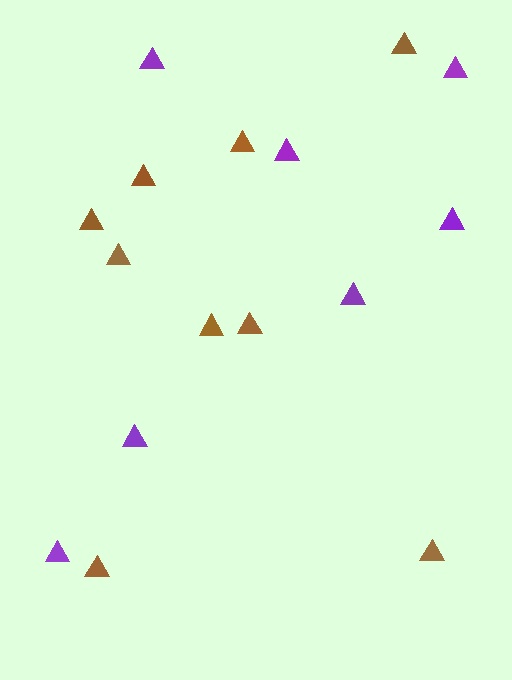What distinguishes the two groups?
There are 2 groups: one group of purple triangles (7) and one group of brown triangles (9).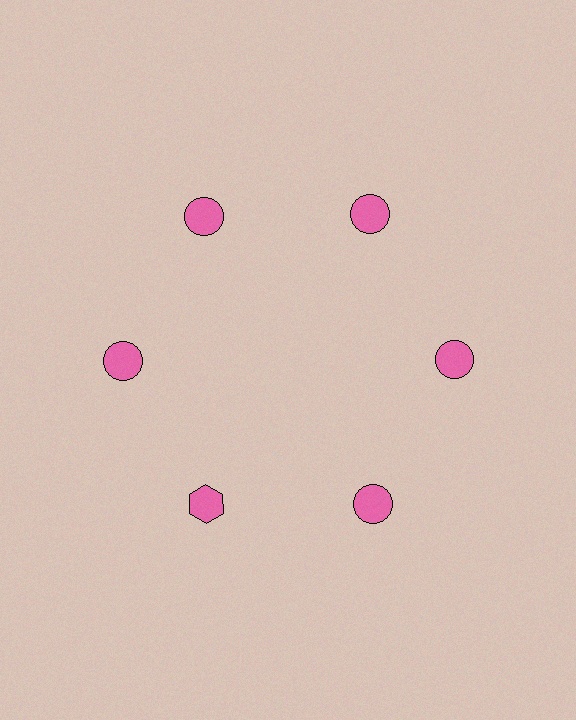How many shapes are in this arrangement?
There are 6 shapes arranged in a ring pattern.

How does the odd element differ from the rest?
It has a different shape: hexagon instead of circle.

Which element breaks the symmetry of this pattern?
The pink hexagon at roughly the 7 o'clock position breaks the symmetry. All other shapes are pink circles.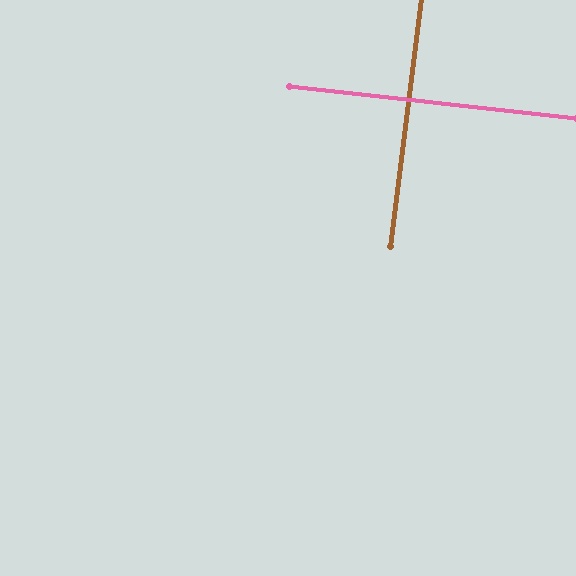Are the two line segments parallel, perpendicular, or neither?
Perpendicular — they meet at approximately 89°.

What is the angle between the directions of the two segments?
Approximately 89 degrees.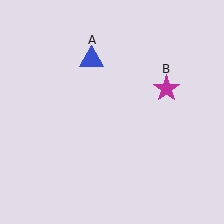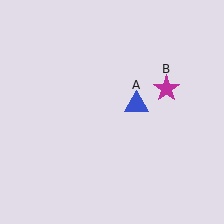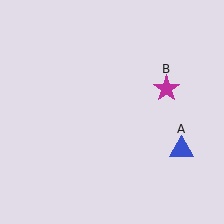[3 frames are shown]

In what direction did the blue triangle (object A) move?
The blue triangle (object A) moved down and to the right.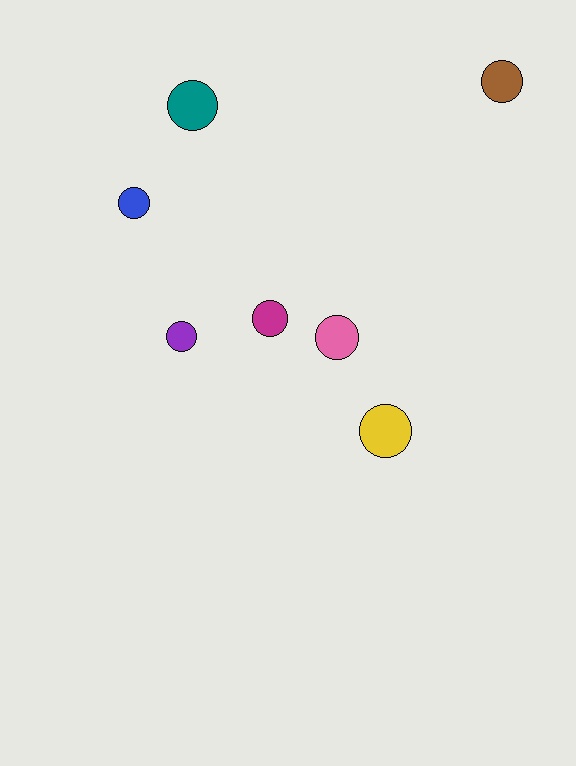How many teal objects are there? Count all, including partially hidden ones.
There is 1 teal object.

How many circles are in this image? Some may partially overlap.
There are 7 circles.